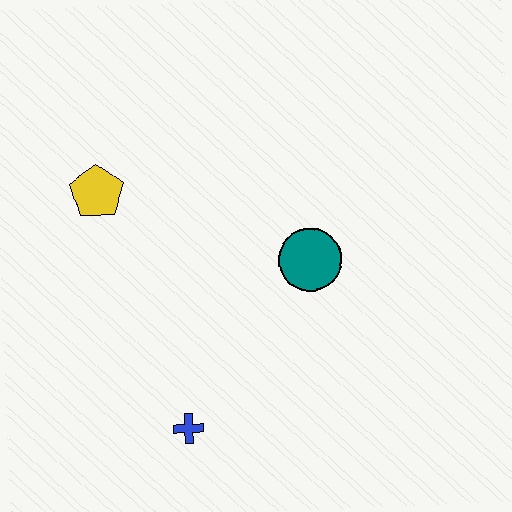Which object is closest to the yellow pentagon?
The teal circle is closest to the yellow pentagon.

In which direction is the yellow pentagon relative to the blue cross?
The yellow pentagon is above the blue cross.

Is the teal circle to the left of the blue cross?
No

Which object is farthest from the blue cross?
The yellow pentagon is farthest from the blue cross.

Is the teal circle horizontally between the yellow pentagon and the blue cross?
No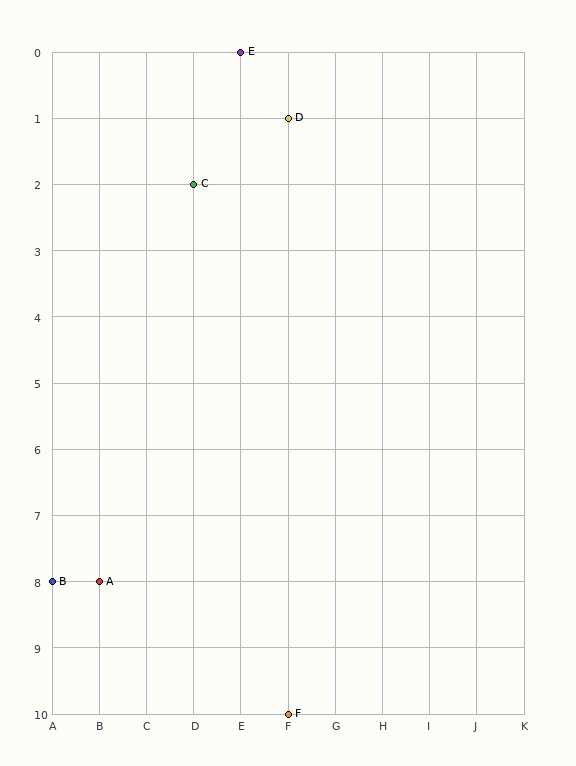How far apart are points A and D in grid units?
Points A and D are 4 columns and 7 rows apart (about 8.1 grid units diagonally).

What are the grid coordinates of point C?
Point C is at grid coordinates (D, 2).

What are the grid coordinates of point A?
Point A is at grid coordinates (B, 8).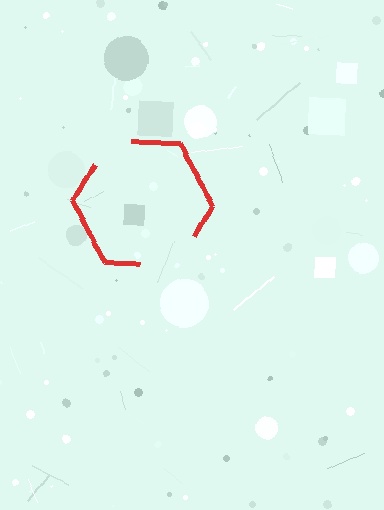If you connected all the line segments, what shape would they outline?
They would outline a hexagon.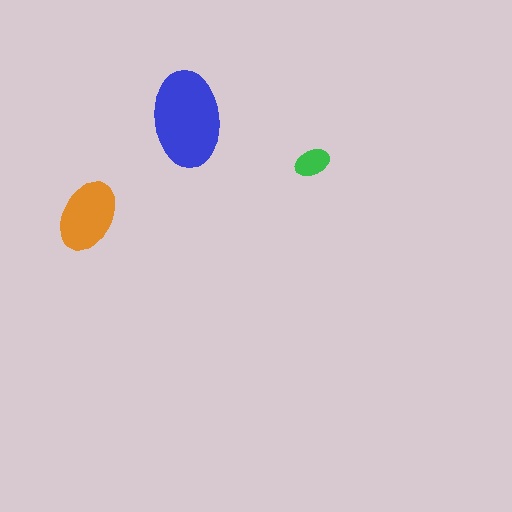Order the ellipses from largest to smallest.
the blue one, the orange one, the green one.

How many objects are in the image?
There are 3 objects in the image.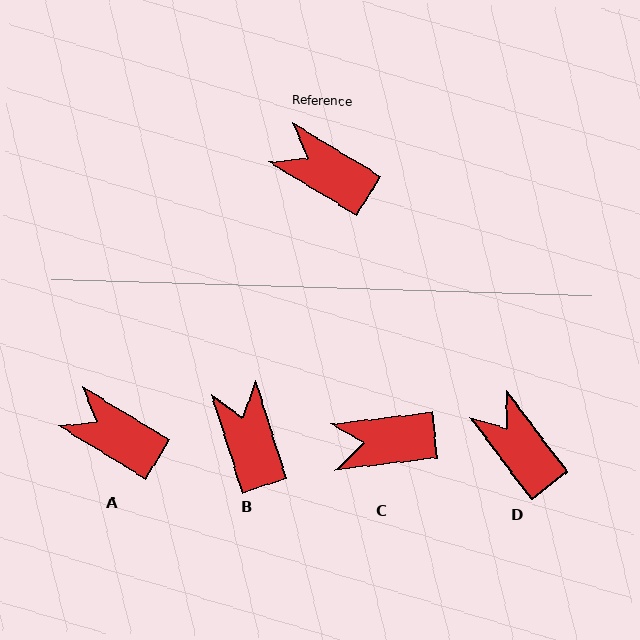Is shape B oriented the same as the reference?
No, it is off by about 41 degrees.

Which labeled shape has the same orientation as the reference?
A.